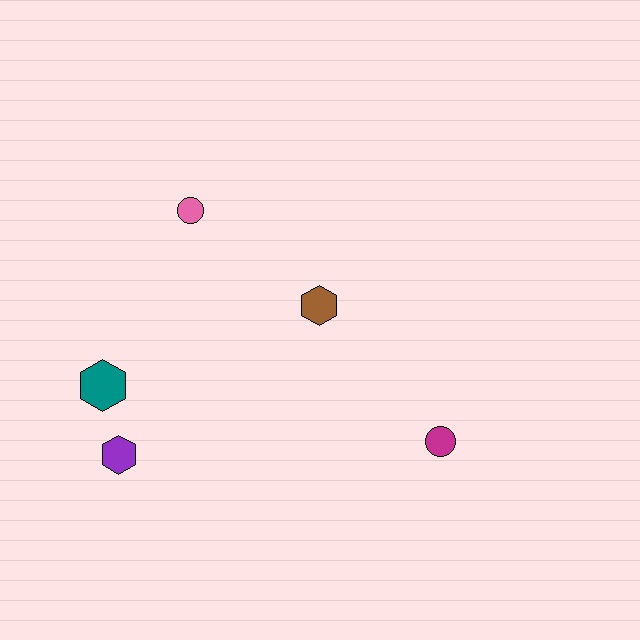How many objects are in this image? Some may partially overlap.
There are 5 objects.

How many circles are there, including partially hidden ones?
There are 2 circles.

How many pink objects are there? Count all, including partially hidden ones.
There is 1 pink object.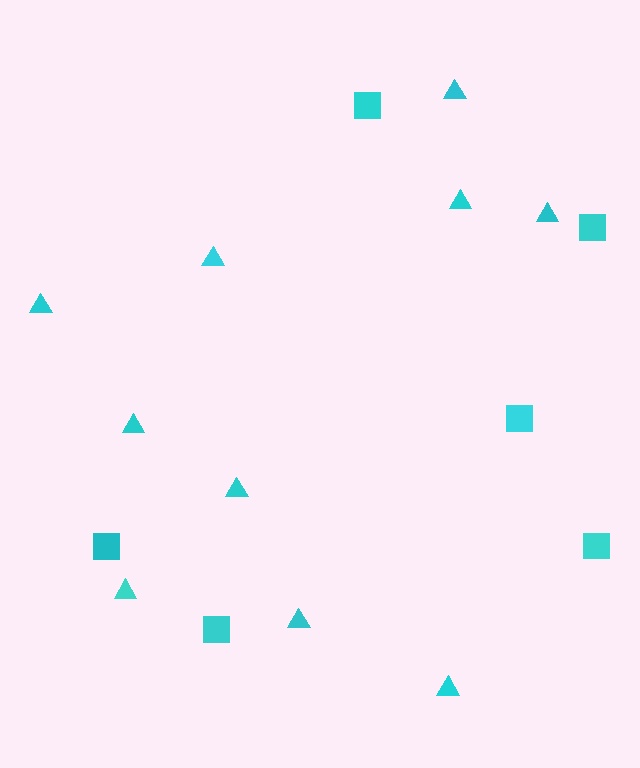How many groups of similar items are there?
There are 2 groups: one group of squares (6) and one group of triangles (10).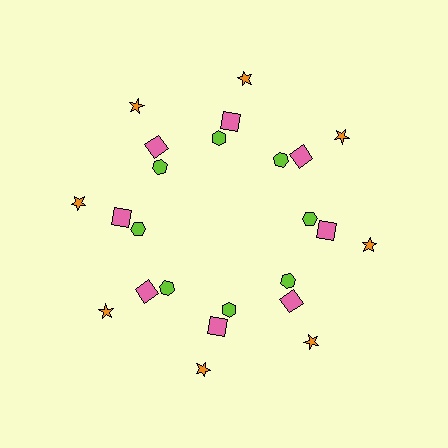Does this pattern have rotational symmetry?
Yes, this pattern has 8-fold rotational symmetry. It looks the same after rotating 45 degrees around the center.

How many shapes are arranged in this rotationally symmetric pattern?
There are 24 shapes, arranged in 8 groups of 3.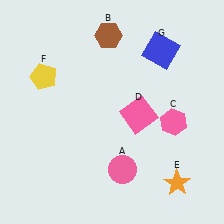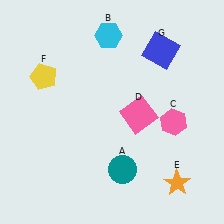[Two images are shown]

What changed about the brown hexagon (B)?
In Image 1, B is brown. In Image 2, it changed to cyan.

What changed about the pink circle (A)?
In Image 1, A is pink. In Image 2, it changed to teal.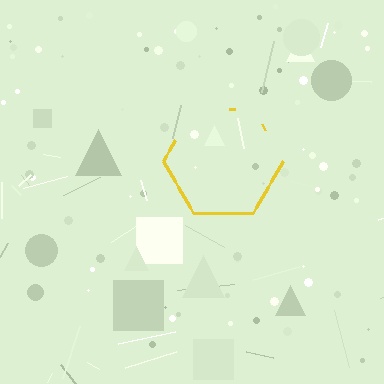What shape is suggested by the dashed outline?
The dashed outline suggests a hexagon.